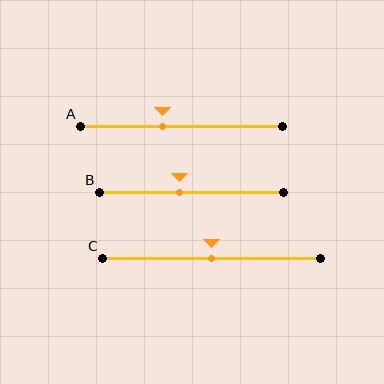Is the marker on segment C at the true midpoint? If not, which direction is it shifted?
Yes, the marker on segment C is at the true midpoint.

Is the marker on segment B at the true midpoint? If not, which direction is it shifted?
No, the marker on segment B is shifted to the left by about 7% of the segment length.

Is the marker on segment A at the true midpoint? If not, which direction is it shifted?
No, the marker on segment A is shifted to the left by about 9% of the segment length.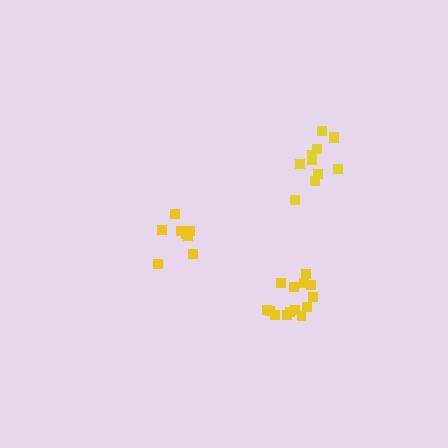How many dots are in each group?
Group 1: 14 dots, Group 2: 8 dots, Group 3: 11 dots (33 total).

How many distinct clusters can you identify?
There are 3 distinct clusters.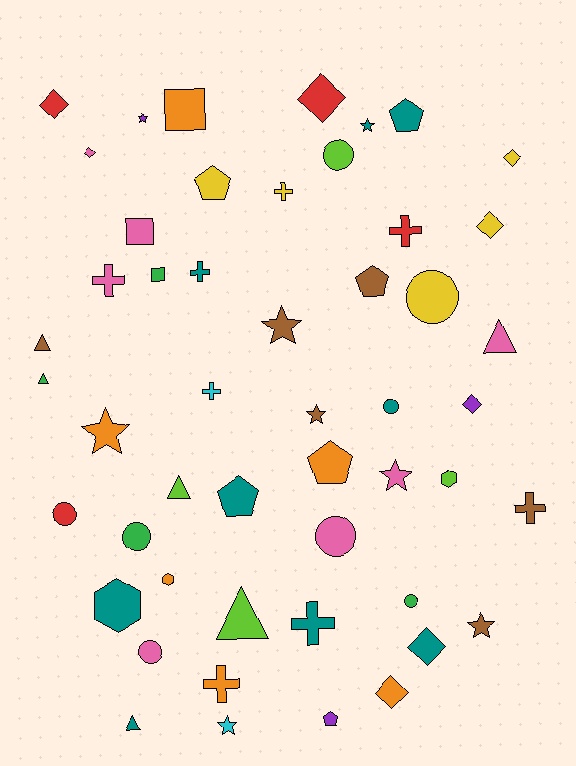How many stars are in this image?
There are 8 stars.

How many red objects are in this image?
There are 4 red objects.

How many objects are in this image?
There are 50 objects.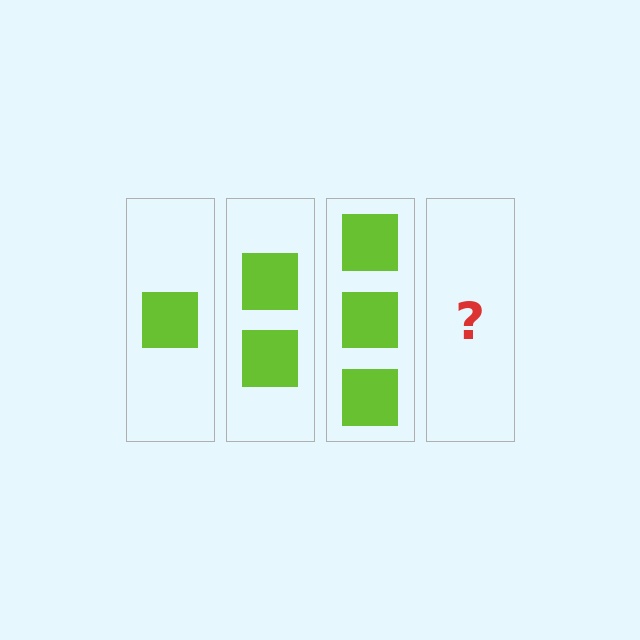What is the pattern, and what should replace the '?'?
The pattern is that each step adds one more square. The '?' should be 4 squares.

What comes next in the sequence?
The next element should be 4 squares.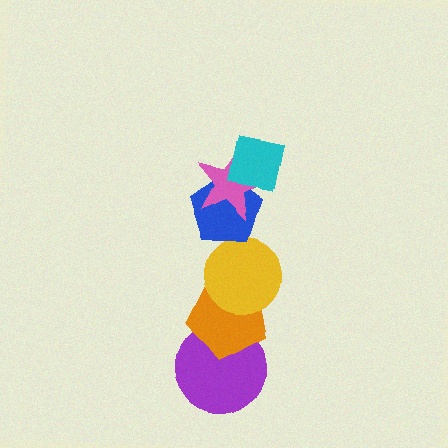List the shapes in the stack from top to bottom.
From top to bottom: the cyan square, the pink star, the blue pentagon, the yellow circle, the orange pentagon, the purple circle.